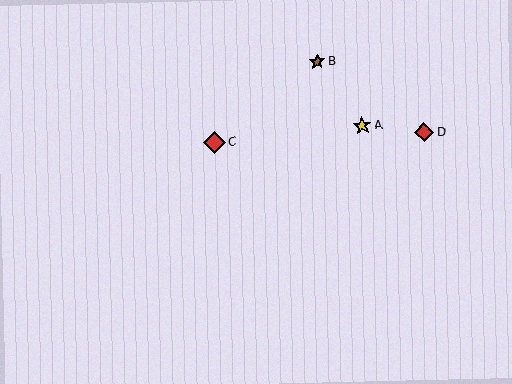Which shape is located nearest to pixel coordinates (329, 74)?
The brown star (labeled B) at (317, 62) is nearest to that location.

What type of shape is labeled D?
Shape D is a red diamond.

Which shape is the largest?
The red diamond (labeled C) is the largest.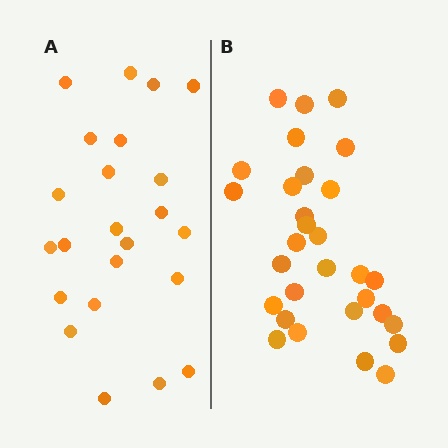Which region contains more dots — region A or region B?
Region B (the right region) has more dots.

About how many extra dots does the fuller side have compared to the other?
Region B has roughly 8 or so more dots than region A.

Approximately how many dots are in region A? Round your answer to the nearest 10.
About 20 dots. (The exact count is 23, which rounds to 20.)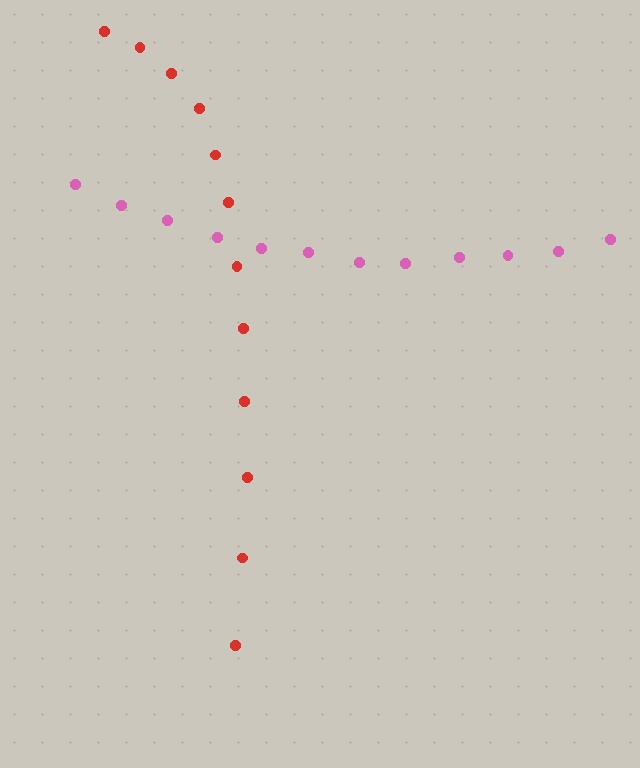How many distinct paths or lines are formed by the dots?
There are 2 distinct paths.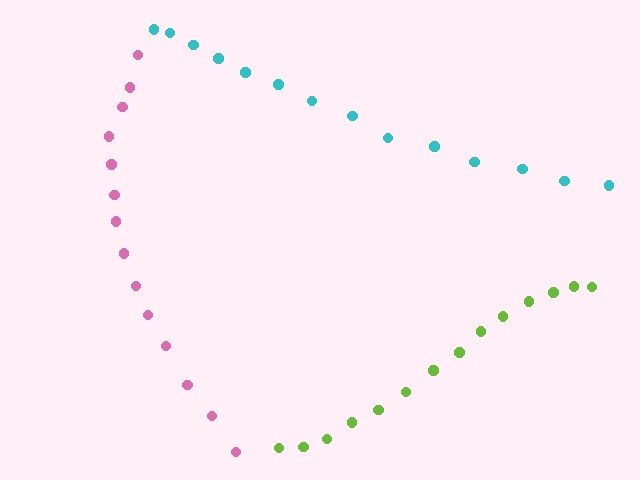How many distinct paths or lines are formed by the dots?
There are 3 distinct paths.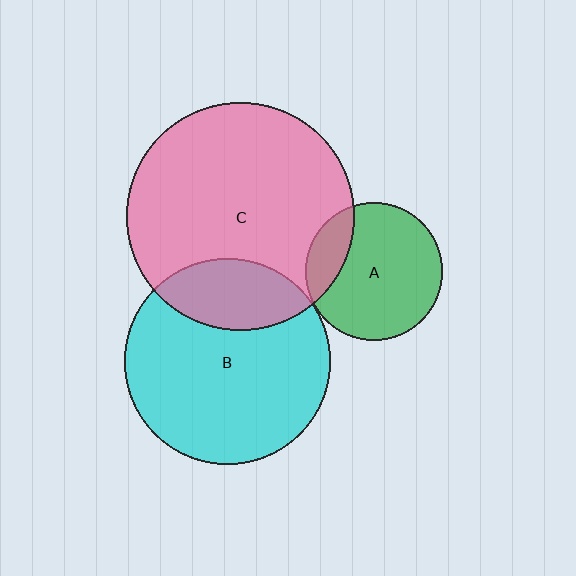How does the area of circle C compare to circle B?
Approximately 1.2 times.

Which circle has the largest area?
Circle C (pink).